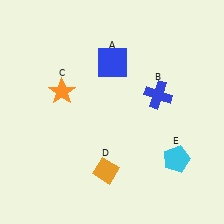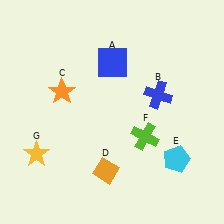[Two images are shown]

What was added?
A lime cross (F), a yellow star (G) were added in Image 2.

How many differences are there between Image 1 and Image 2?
There are 2 differences between the two images.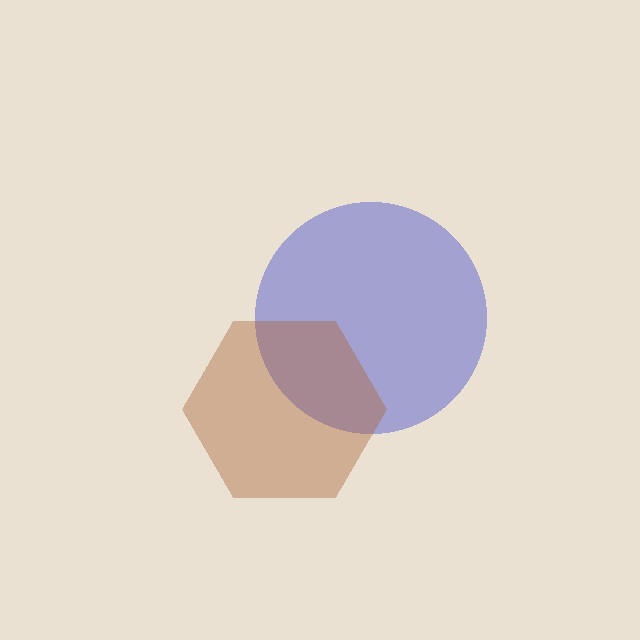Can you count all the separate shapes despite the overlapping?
Yes, there are 2 separate shapes.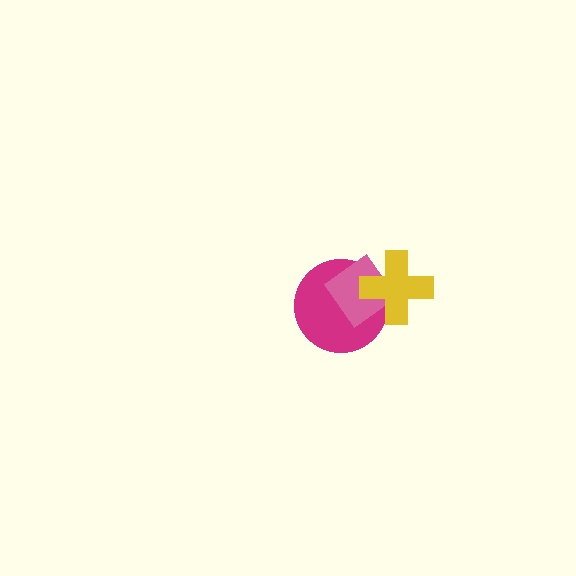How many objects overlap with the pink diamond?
2 objects overlap with the pink diamond.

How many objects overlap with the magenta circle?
2 objects overlap with the magenta circle.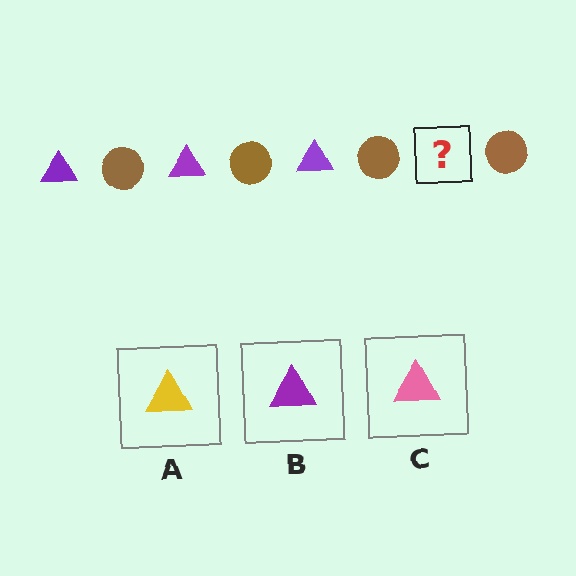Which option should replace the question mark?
Option B.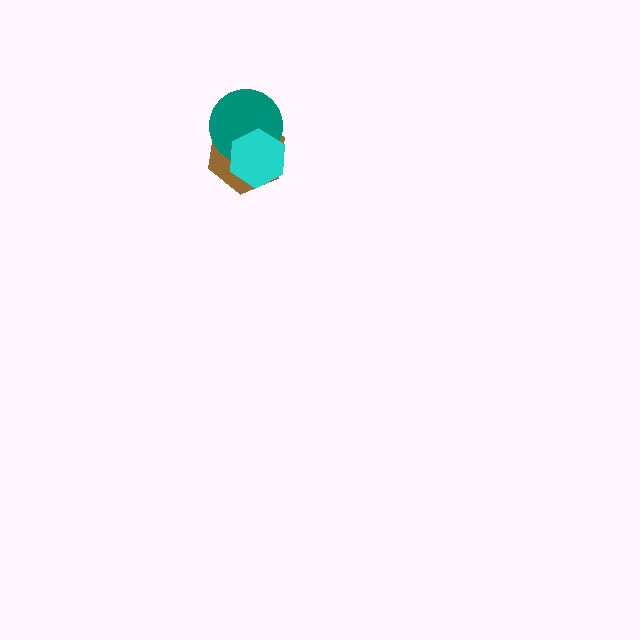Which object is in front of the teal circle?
The cyan hexagon is in front of the teal circle.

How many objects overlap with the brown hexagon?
2 objects overlap with the brown hexagon.